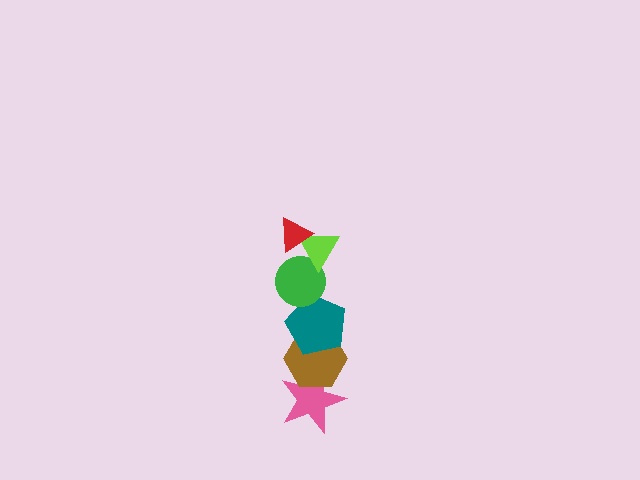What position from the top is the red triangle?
The red triangle is 1st from the top.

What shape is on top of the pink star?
The brown hexagon is on top of the pink star.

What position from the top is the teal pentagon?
The teal pentagon is 4th from the top.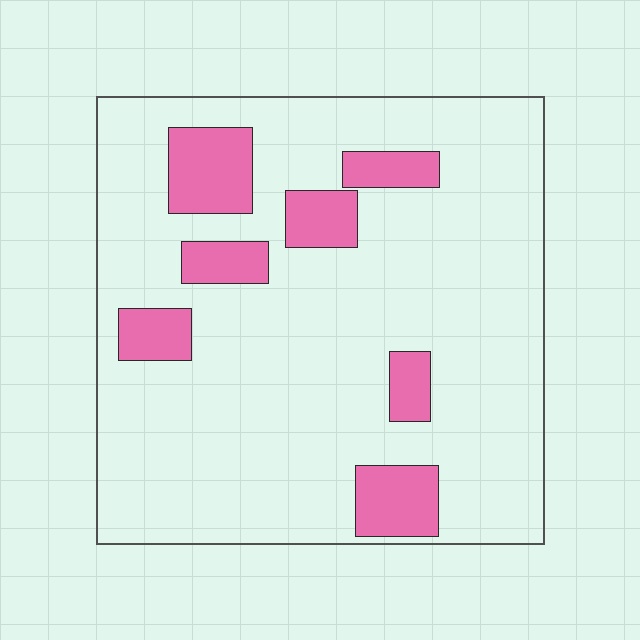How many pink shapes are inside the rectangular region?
7.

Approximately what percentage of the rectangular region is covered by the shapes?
Approximately 15%.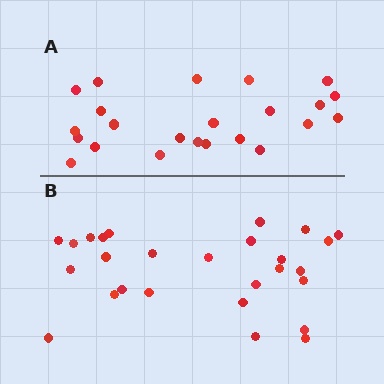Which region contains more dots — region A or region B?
Region B (the bottom region) has more dots.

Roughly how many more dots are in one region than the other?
Region B has about 4 more dots than region A.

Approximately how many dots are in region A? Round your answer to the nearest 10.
About 20 dots. (The exact count is 23, which rounds to 20.)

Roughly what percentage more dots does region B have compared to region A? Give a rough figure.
About 15% more.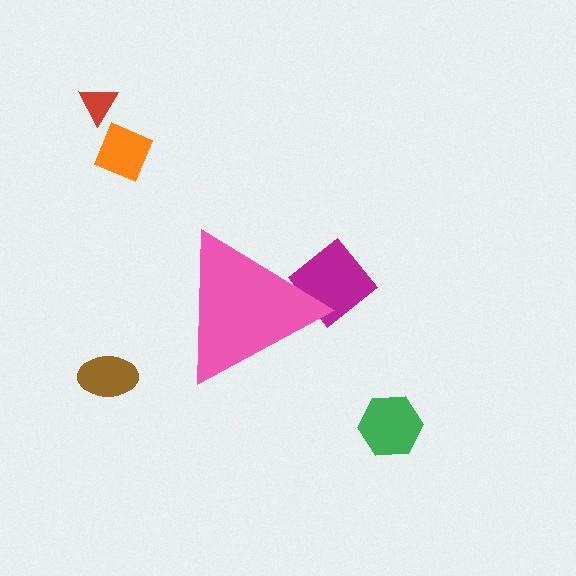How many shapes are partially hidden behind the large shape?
1 shape is partially hidden.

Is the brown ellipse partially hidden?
No, the brown ellipse is fully visible.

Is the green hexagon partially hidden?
No, the green hexagon is fully visible.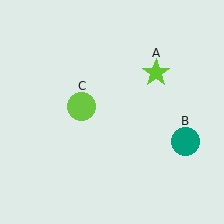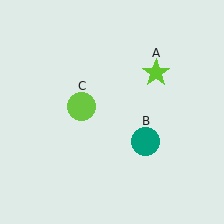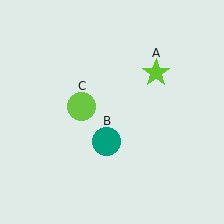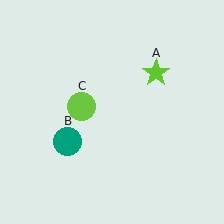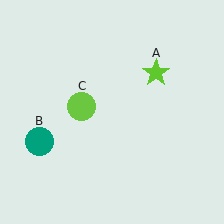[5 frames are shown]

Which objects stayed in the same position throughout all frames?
Lime star (object A) and lime circle (object C) remained stationary.